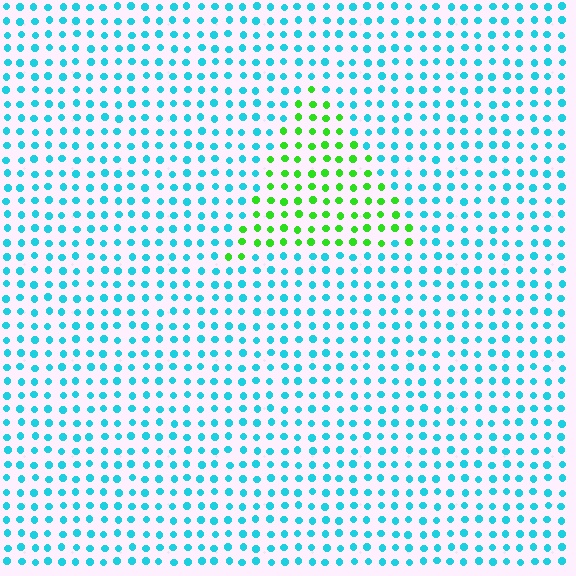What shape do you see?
I see a triangle.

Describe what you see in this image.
The image is filled with small cyan elements in a uniform arrangement. A triangle-shaped region is visible where the elements are tinted to a slightly different hue, forming a subtle color boundary.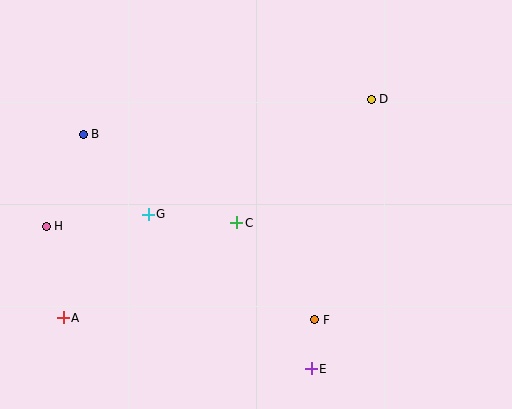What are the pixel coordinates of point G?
Point G is at (148, 214).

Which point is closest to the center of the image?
Point C at (237, 223) is closest to the center.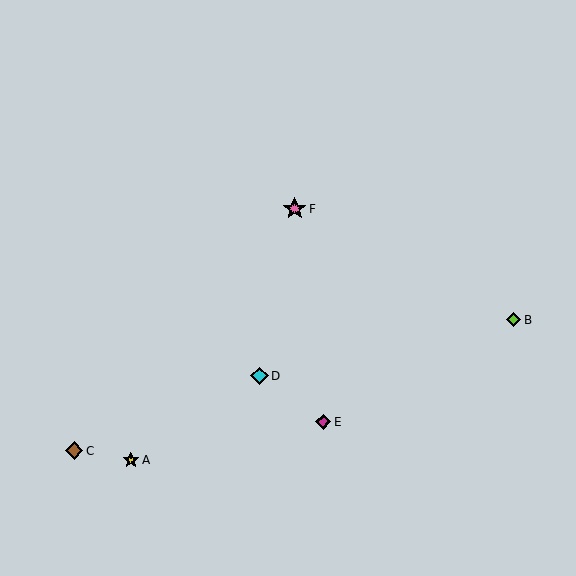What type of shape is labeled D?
Shape D is a cyan diamond.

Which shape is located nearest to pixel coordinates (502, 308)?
The lime diamond (labeled B) at (514, 320) is nearest to that location.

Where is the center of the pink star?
The center of the pink star is at (295, 209).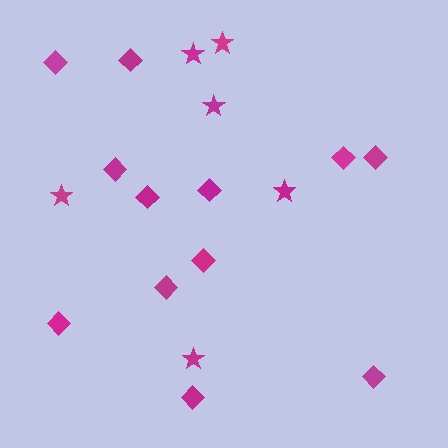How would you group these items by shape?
There are 2 groups: one group of stars (6) and one group of diamonds (12).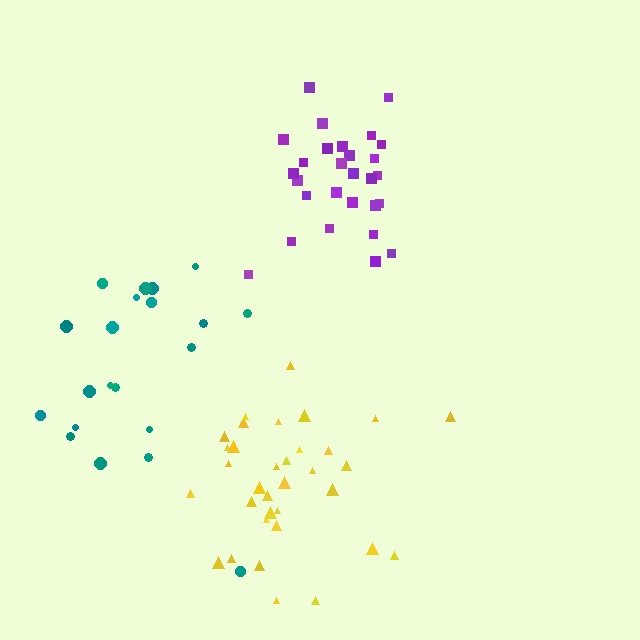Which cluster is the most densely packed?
Purple.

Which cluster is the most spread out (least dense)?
Teal.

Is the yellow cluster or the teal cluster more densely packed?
Yellow.